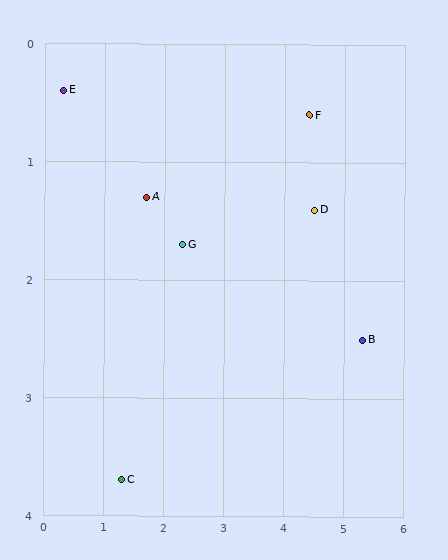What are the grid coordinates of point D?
Point D is at approximately (4.5, 1.4).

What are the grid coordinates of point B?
Point B is at approximately (5.3, 2.5).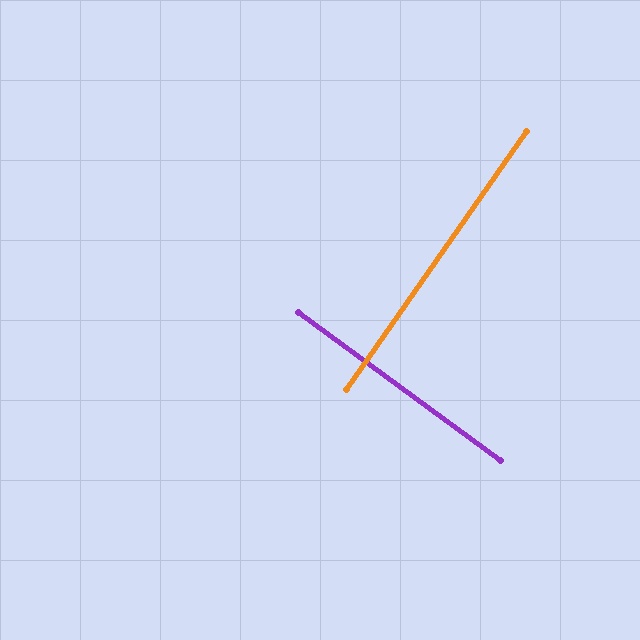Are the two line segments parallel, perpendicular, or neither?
Perpendicular — they meet at approximately 89°.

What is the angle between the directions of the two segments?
Approximately 89 degrees.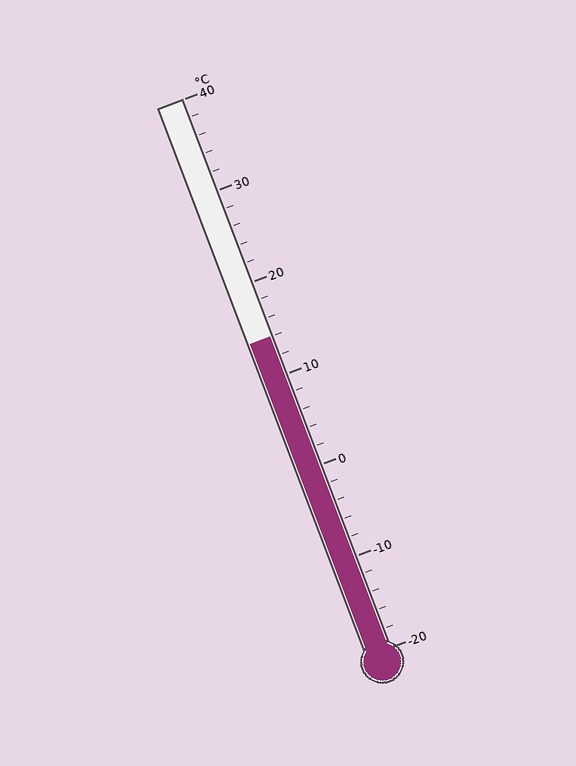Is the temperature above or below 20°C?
The temperature is below 20°C.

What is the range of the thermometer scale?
The thermometer scale ranges from -20°C to 40°C.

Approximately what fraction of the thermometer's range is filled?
The thermometer is filled to approximately 55% of its range.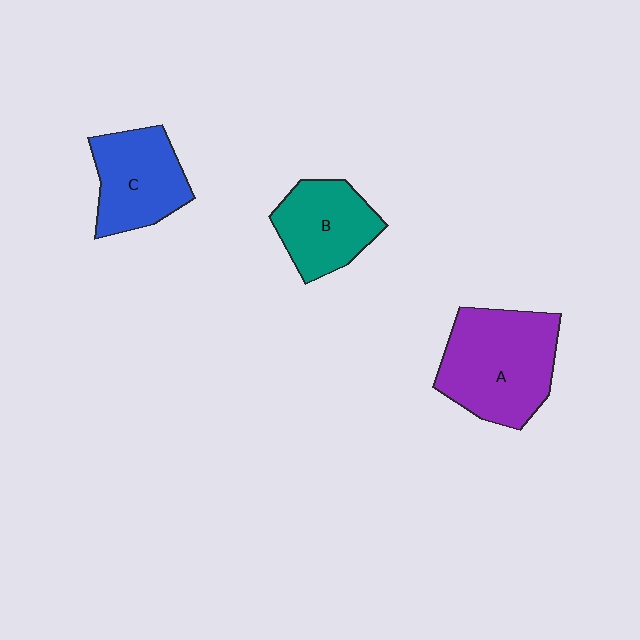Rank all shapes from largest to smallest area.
From largest to smallest: A (purple), C (blue), B (teal).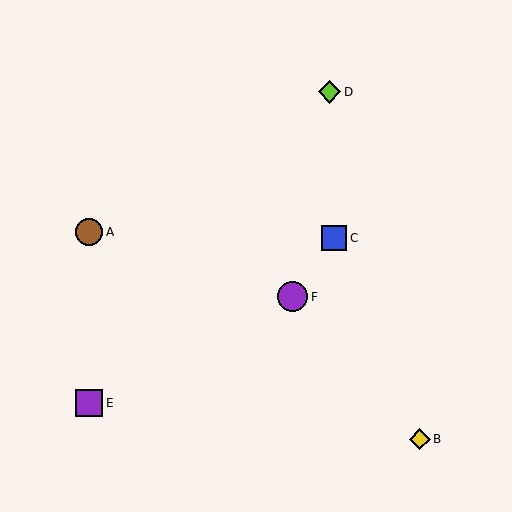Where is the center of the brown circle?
The center of the brown circle is at (89, 232).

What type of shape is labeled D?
Shape D is a lime diamond.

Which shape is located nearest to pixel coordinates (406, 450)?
The yellow diamond (labeled B) at (420, 439) is nearest to that location.